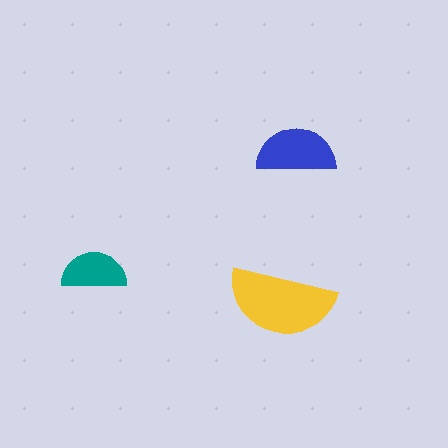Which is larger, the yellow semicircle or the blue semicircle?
The yellow one.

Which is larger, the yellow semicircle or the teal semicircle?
The yellow one.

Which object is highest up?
The blue semicircle is topmost.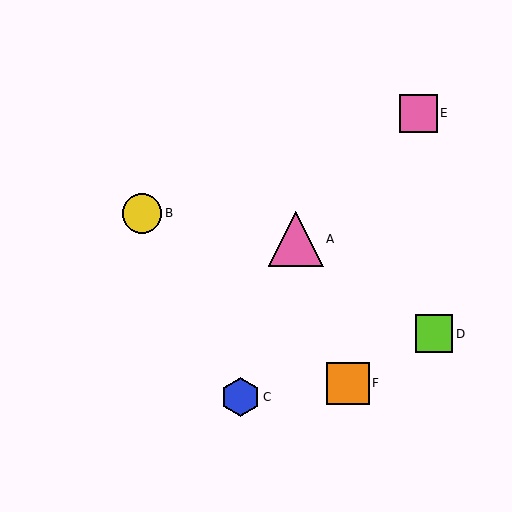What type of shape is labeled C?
Shape C is a blue hexagon.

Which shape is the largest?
The pink triangle (labeled A) is the largest.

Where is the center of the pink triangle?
The center of the pink triangle is at (296, 239).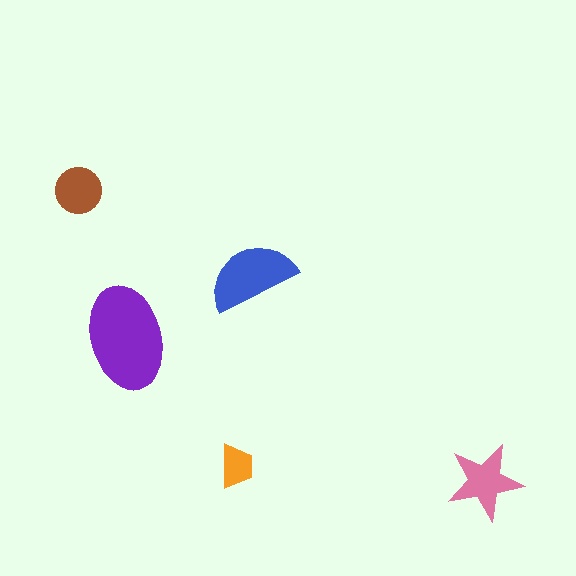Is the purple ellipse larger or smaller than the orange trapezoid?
Larger.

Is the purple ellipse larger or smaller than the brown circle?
Larger.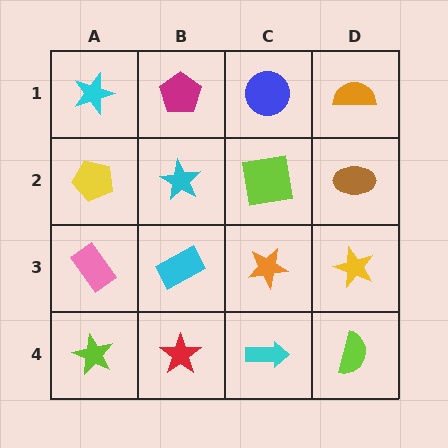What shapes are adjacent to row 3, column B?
A cyan star (row 2, column B), a red star (row 4, column B), a pink rectangle (row 3, column A), an orange star (row 3, column C).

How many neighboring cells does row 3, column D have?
3.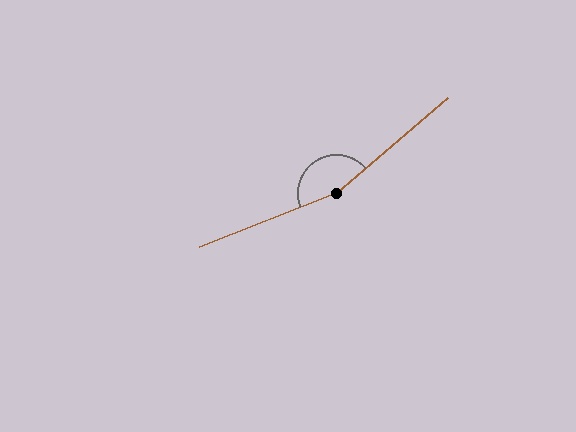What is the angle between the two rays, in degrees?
Approximately 161 degrees.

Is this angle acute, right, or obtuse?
It is obtuse.